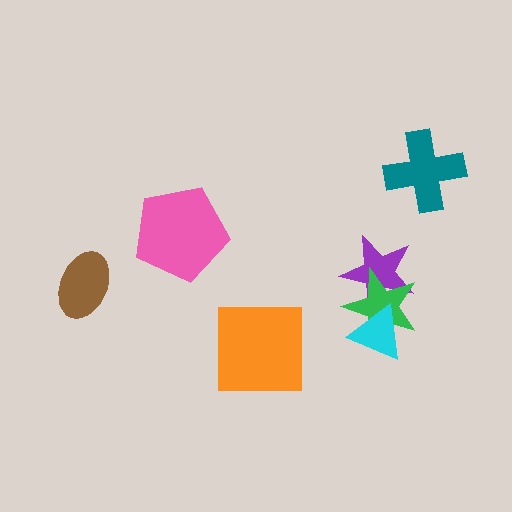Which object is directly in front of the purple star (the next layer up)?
The green star is directly in front of the purple star.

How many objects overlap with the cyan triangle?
2 objects overlap with the cyan triangle.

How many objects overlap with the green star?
2 objects overlap with the green star.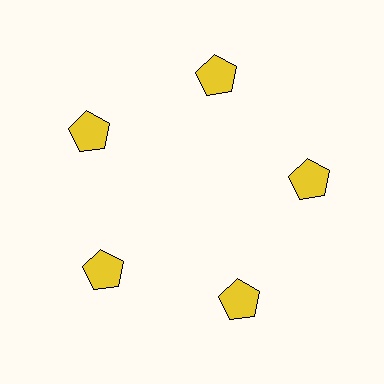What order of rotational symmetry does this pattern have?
This pattern has 5-fold rotational symmetry.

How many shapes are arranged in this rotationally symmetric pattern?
There are 5 shapes, arranged in 5 groups of 1.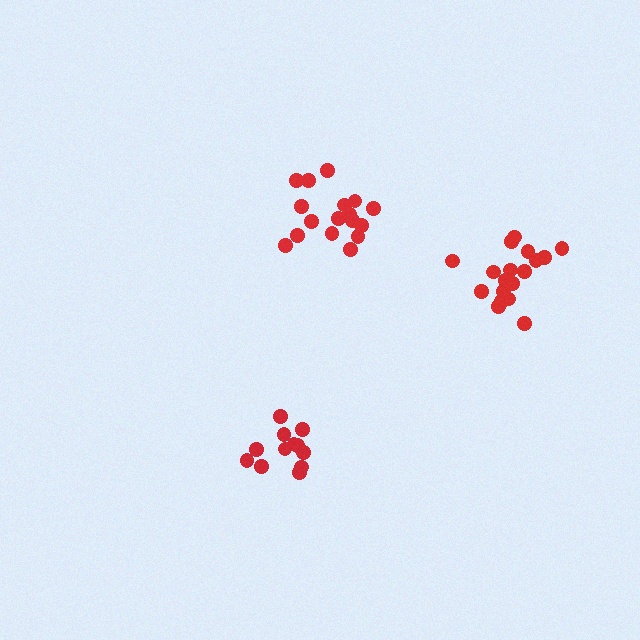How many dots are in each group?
Group 1: 17 dots, Group 2: 18 dots, Group 3: 12 dots (47 total).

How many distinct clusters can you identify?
There are 3 distinct clusters.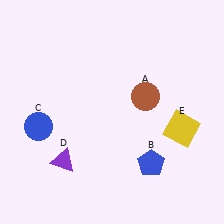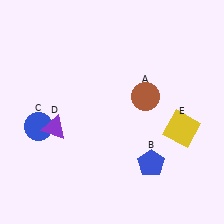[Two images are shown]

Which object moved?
The purple triangle (D) moved up.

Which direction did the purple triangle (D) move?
The purple triangle (D) moved up.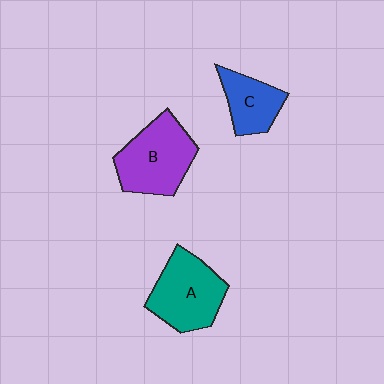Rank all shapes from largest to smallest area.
From largest to smallest: B (purple), A (teal), C (blue).